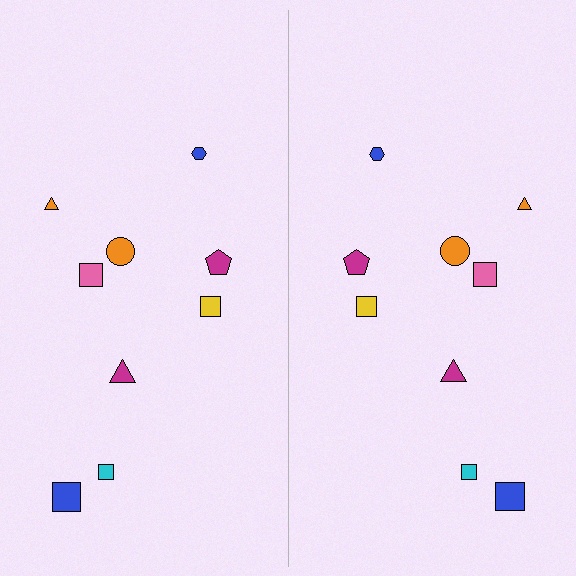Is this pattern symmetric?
Yes, this pattern has bilateral (reflection) symmetry.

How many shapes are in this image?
There are 18 shapes in this image.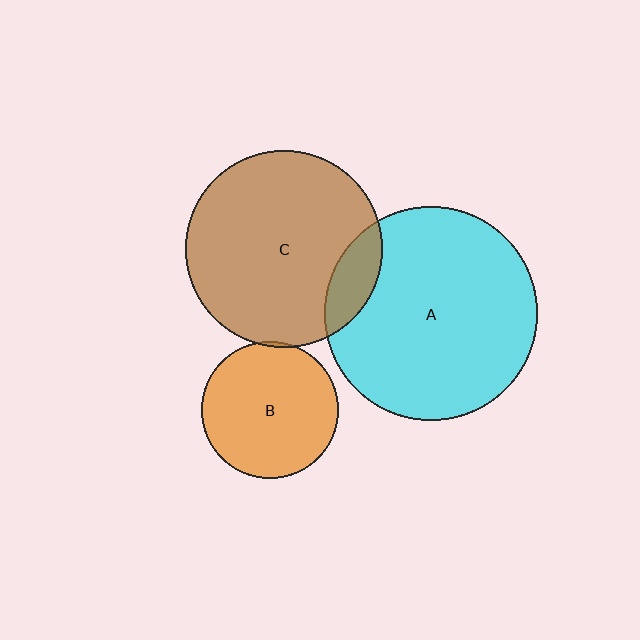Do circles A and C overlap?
Yes.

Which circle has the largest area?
Circle A (cyan).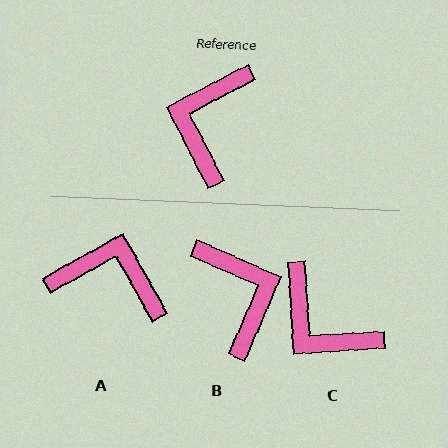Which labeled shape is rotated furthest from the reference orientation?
B, about 141 degrees away.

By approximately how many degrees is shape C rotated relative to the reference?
Approximately 66 degrees counter-clockwise.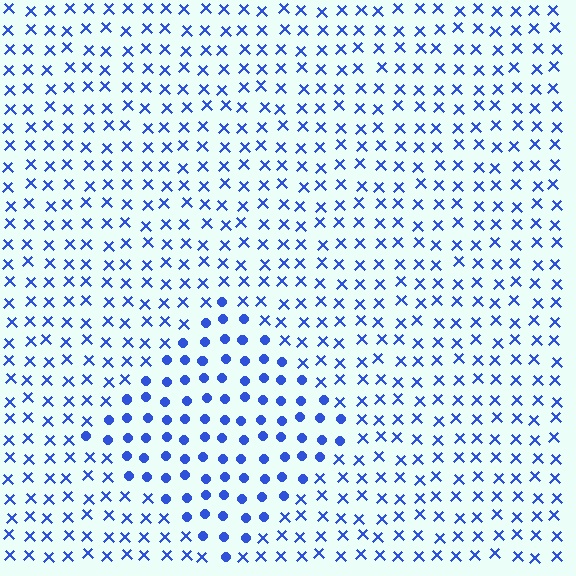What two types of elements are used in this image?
The image uses circles inside the diamond region and X marks outside it.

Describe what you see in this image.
The image is filled with small blue elements arranged in a uniform grid. A diamond-shaped region contains circles, while the surrounding area contains X marks. The boundary is defined purely by the change in element shape.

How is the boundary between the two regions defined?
The boundary is defined by a change in element shape: circles inside vs. X marks outside. All elements share the same color and spacing.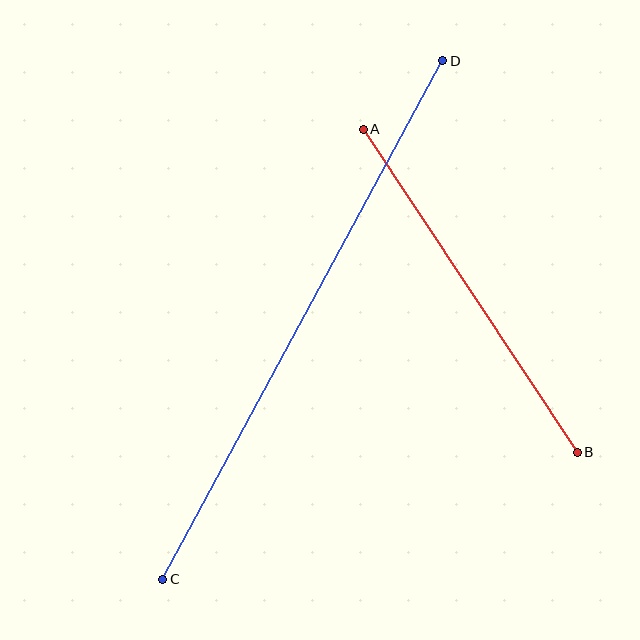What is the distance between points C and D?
The distance is approximately 589 pixels.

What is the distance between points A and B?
The distance is approximately 387 pixels.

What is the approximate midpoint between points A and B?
The midpoint is at approximately (470, 291) pixels.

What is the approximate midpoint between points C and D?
The midpoint is at approximately (303, 320) pixels.